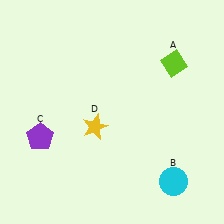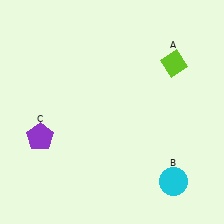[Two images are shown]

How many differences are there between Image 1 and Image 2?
There is 1 difference between the two images.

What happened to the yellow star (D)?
The yellow star (D) was removed in Image 2. It was in the bottom-left area of Image 1.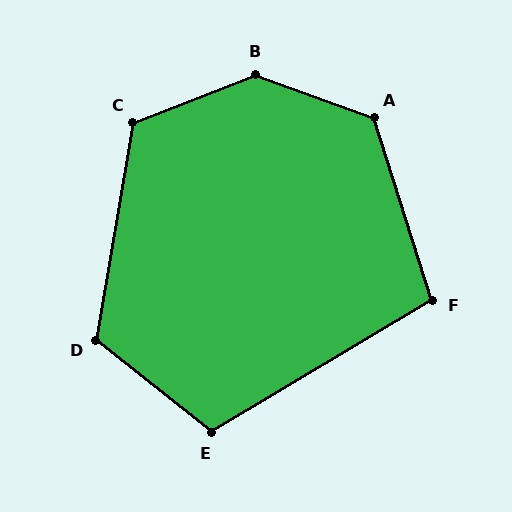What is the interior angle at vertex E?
Approximately 111 degrees (obtuse).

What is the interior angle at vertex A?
Approximately 128 degrees (obtuse).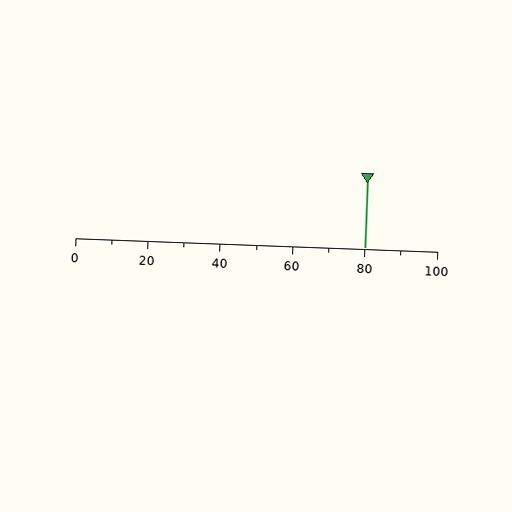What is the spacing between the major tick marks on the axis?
The major ticks are spaced 20 apart.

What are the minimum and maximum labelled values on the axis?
The axis runs from 0 to 100.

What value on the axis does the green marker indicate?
The marker indicates approximately 80.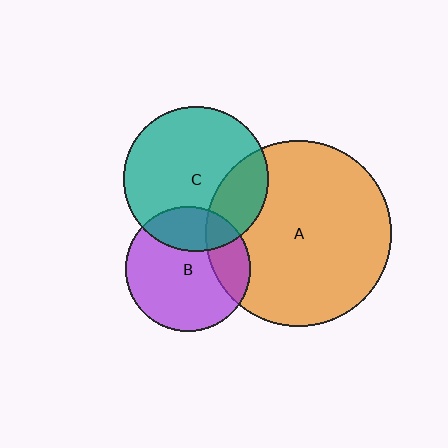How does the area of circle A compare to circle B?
Approximately 2.2 times.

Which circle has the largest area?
Circle A (orange).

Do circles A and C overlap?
Yes.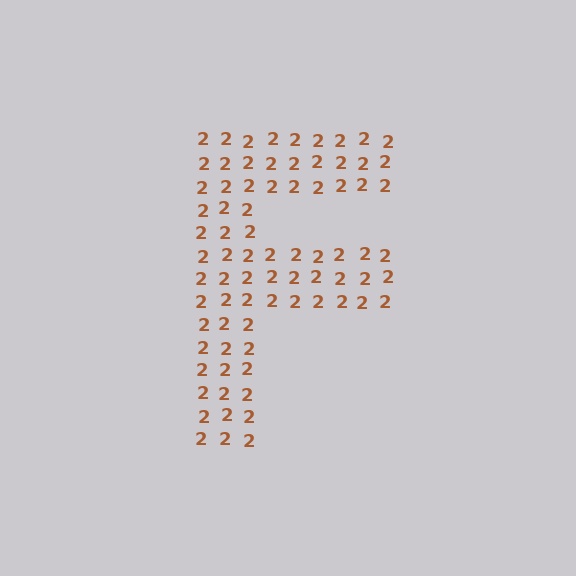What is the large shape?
The large shape is the letter F.